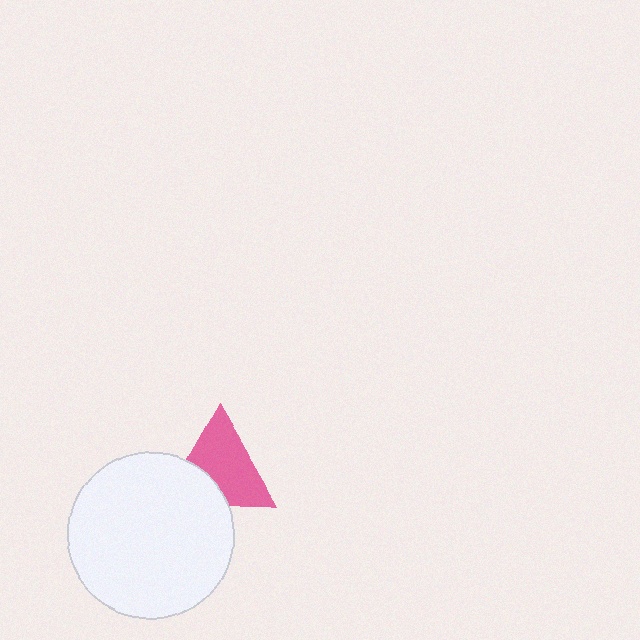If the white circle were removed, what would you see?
You would see the complete pink triangle.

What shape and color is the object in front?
The object in front is a white circle.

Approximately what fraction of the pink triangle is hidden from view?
Roughly 31% of the pink triangle is hidden behind the white circle.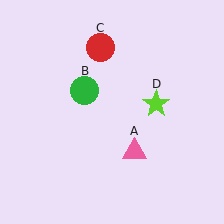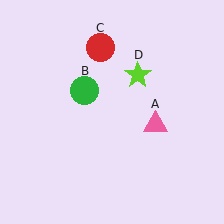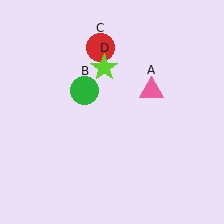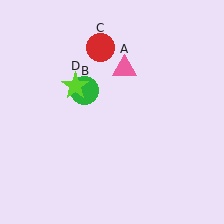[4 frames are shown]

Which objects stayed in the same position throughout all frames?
Green circle (object B) and red circle (object C) remained stationary.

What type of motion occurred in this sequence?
The pink triangle (object A), lime star (object D) rotated counterclockwise around the center of the scene.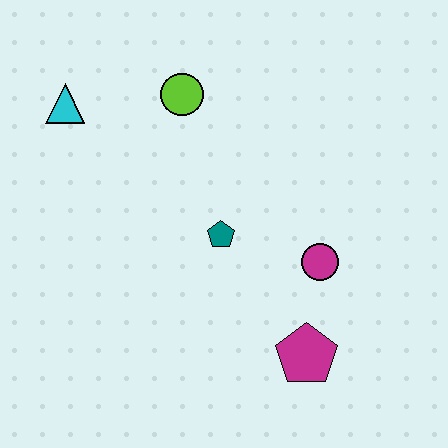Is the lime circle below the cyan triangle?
No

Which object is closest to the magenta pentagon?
The magenta circle is closest to the magenta pentagon.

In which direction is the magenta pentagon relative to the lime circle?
The magenta pentagon is below the lime circle.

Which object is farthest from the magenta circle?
The cyan triangle is farthest from the magenta circle.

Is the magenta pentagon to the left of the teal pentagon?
No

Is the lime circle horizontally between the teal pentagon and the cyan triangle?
Yes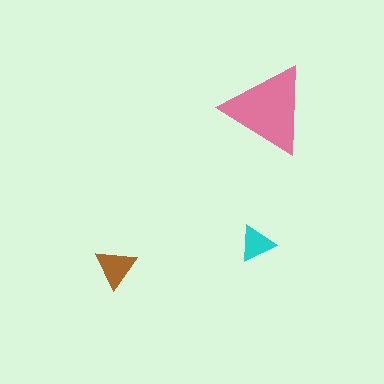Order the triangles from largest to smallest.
the pink one, the brown one, the cyan one.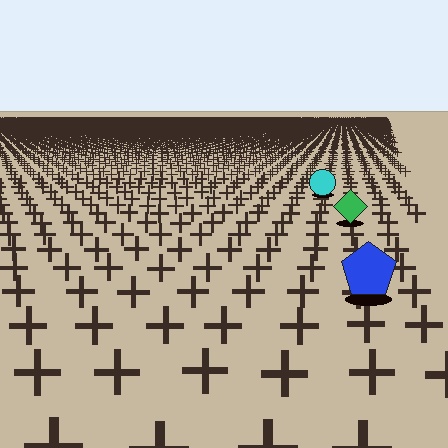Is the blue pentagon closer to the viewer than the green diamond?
Yes. The blue pentagon is closer — you can tell from the texture gradient: the ground texture is coarser near it.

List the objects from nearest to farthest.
From nearest to farthest: the blue pentagon, the green diamond, the cyan circle.